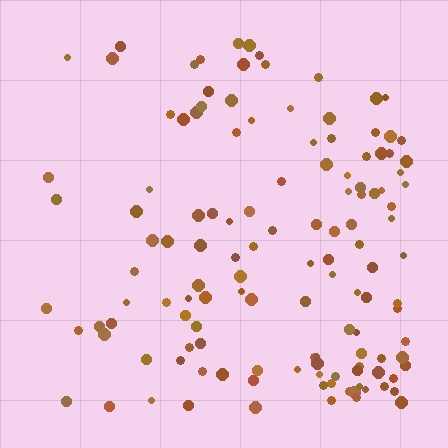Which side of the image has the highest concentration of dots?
The right.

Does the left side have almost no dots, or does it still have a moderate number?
Still a moderate number, just noticeably fewer than the right.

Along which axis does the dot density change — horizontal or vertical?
Horizontal.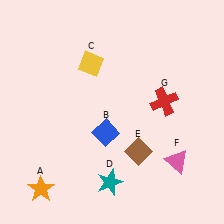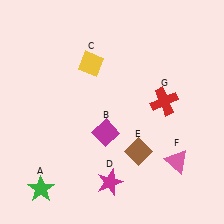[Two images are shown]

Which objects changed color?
A changed from orange to green. B changed from blue to magenta. D changed from teal to magenta.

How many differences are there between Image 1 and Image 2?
There are 3 differences between the two images.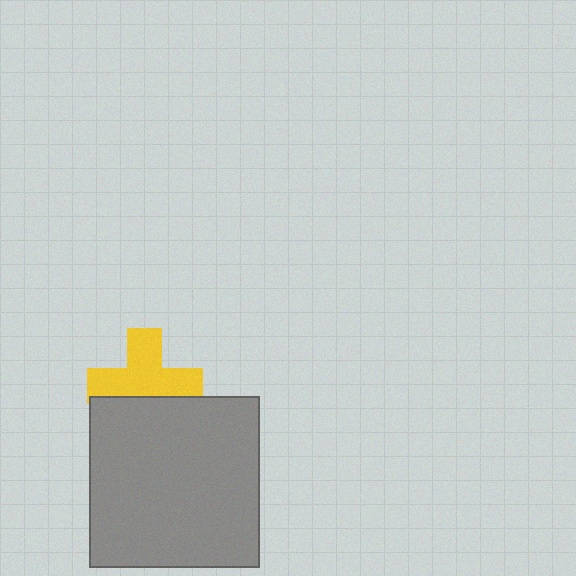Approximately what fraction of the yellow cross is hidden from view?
Roughly 33% of the yellow cross is hidden behind the gray square.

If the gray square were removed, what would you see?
You would see the complete yellow cross.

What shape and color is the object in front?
The object in front is a gray square.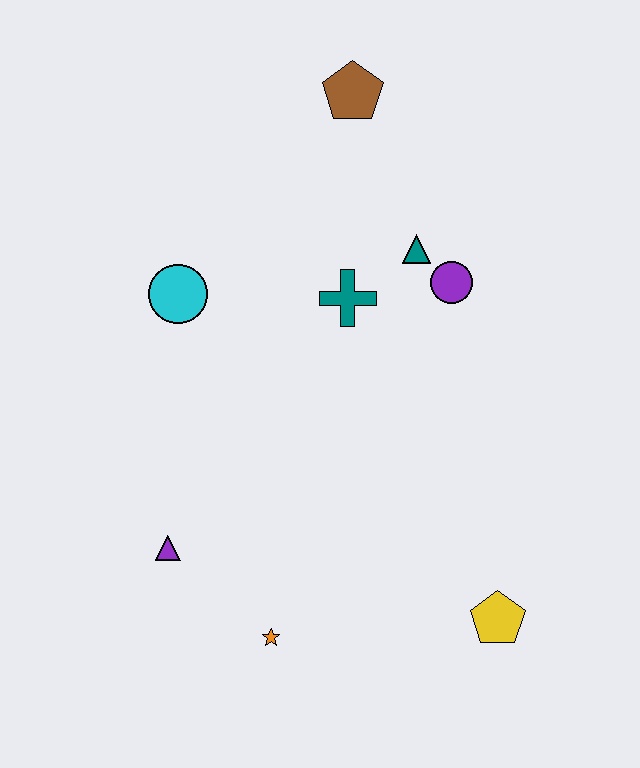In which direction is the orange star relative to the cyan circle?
The orange star is below the cyan circle.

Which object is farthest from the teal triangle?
The orange star is farthest from the teal triangle.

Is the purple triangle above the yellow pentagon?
Yes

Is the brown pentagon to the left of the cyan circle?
No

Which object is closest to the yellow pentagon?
The orange star is closest to the yellow pentagon.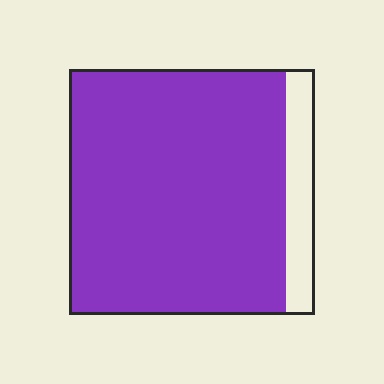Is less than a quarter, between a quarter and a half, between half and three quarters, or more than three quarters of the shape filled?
More than three quarters.